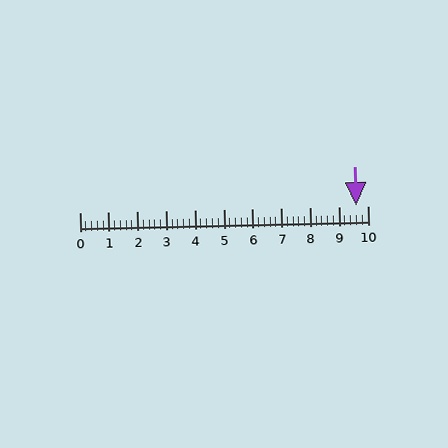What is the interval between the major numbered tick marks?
The major tick marks are spaced 1 units apart.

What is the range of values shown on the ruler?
The ruler shows values from 0 to 10.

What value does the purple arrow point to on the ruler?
The purple arrow points to approximately 9.6.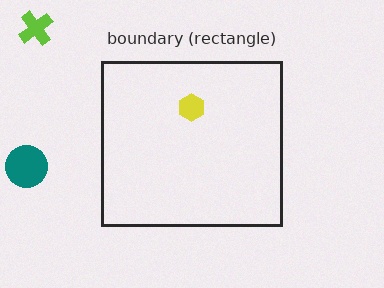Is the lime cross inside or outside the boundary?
Outside.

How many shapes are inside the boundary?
1 inside, 2 outside.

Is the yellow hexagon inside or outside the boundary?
Inside.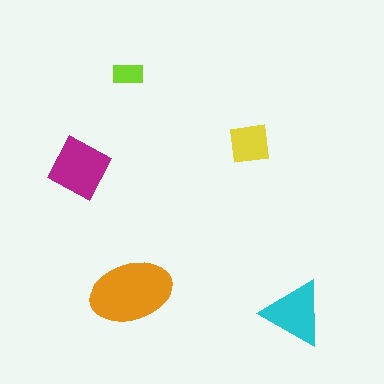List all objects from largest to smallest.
The orange ellipse, the magenta square, the cyan triangle, the yellow square, the lime rectangle.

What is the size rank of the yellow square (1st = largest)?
4th.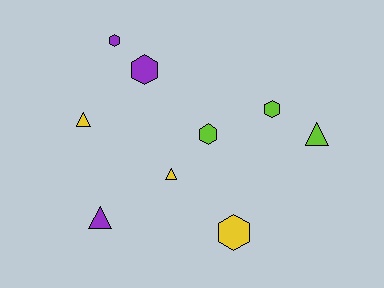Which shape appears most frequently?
Hexagon, with 5 objects.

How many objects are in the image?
There are 9 objects.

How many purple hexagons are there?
There are 2 purple hexagons.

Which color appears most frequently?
Yellow, with 3 objects.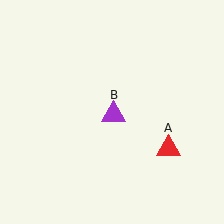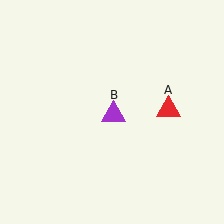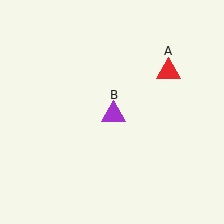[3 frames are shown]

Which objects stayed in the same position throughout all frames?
Purple triangle (object B) remained stationary.